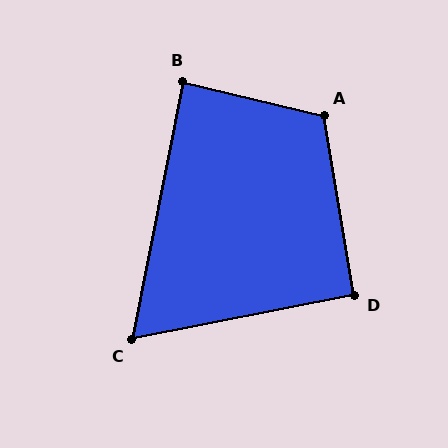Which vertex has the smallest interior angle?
C, at approximately 67 degrees.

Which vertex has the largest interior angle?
A, at approximately 113 degrees.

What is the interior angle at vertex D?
Approximately 92 degrees (approximately right).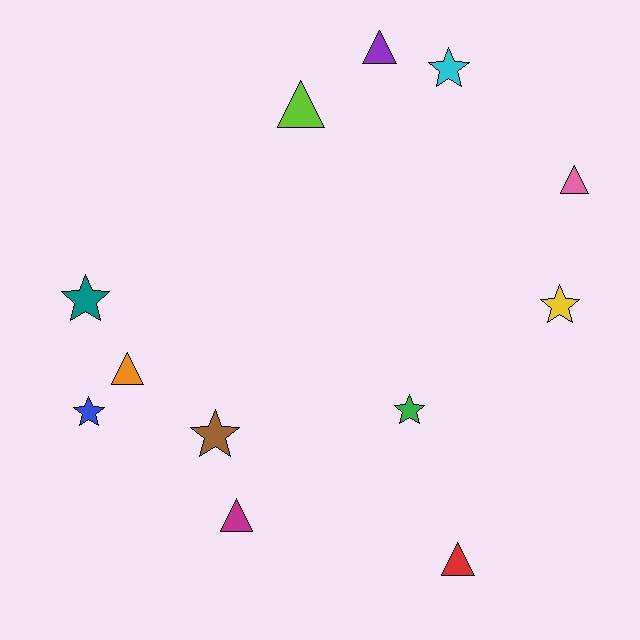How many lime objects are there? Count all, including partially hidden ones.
There is 1 lime object.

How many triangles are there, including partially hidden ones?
There are 6 triangles.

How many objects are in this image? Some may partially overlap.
There are 12 objects.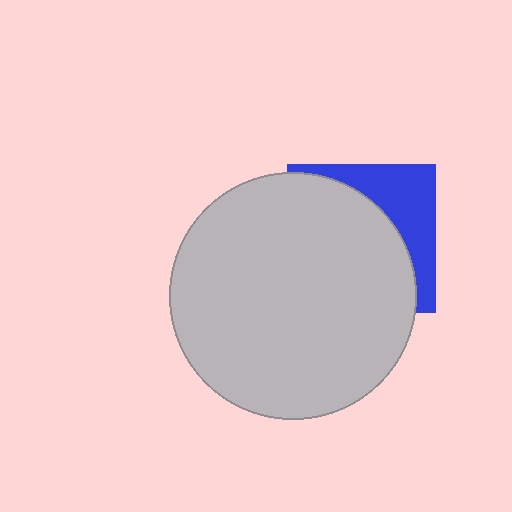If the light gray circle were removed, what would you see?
You would see the complete blue square.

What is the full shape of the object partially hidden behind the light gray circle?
The partially hidden object is a blue square.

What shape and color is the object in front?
The object in front is a light gray circle.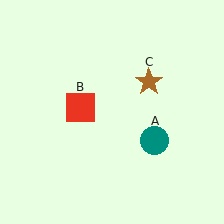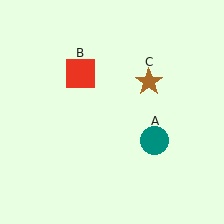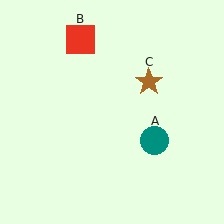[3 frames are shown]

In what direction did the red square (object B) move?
The red square (object B) moved up.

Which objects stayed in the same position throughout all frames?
Teal circle (object A) and brown star (object C) remained stationary.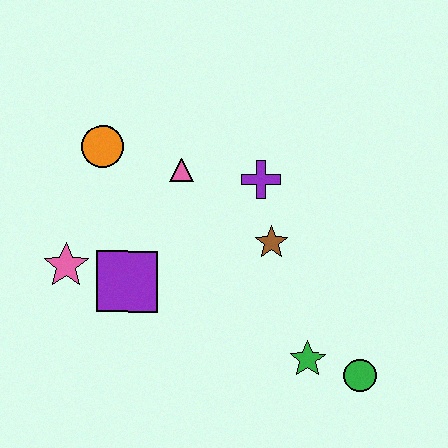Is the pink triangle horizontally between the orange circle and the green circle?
Yes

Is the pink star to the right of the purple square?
No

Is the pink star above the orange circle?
No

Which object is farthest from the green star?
The orange circle is farthest from the green star.